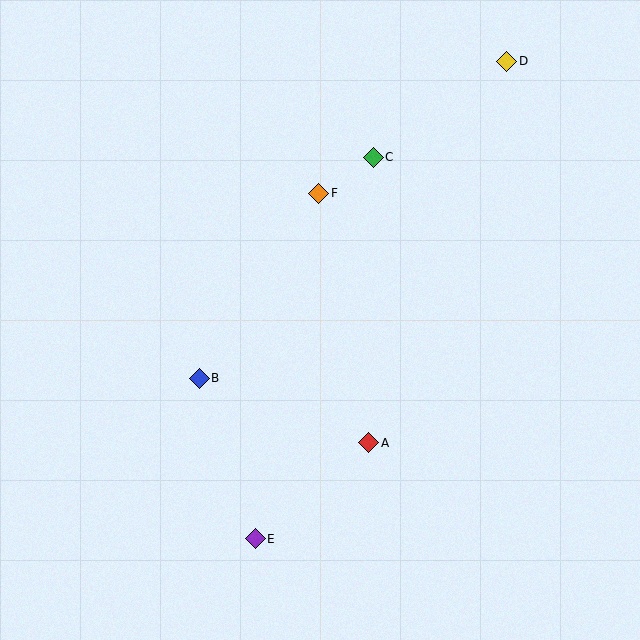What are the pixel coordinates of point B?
Point B is at (199, 378).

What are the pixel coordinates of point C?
Point C is at (373, 157).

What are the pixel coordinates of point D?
Point D is at (507, 61).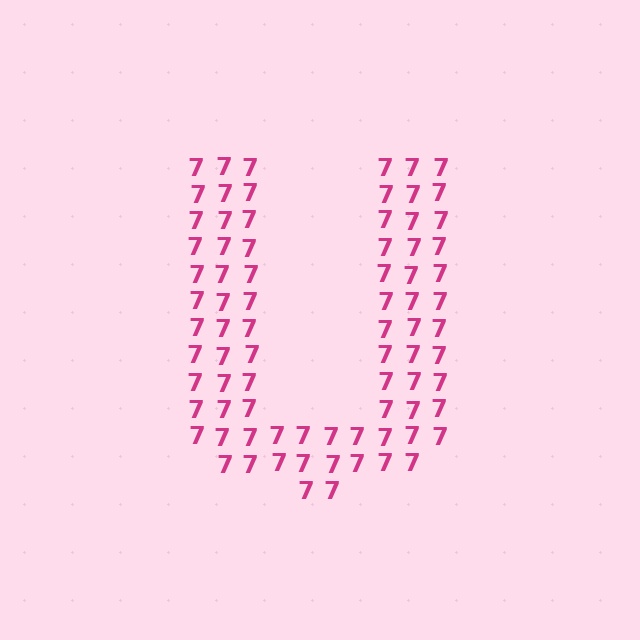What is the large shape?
The large shape is the letter U.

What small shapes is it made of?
It is made of small digit 7's.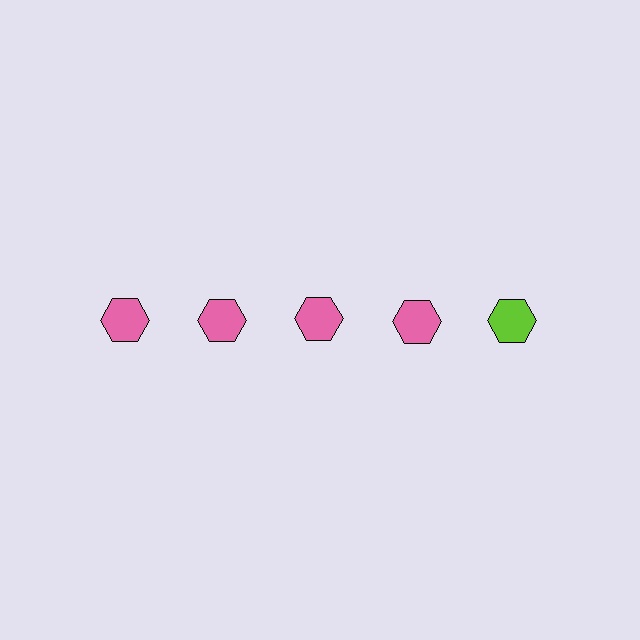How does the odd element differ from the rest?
It has a different color: lime instead of pink.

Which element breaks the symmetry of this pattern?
The lime hexagon in the top row, rightmost column breaks the symmetry. All other shapes are pink hexagons.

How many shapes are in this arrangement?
There are 5 shapes arranged in a grid pattern.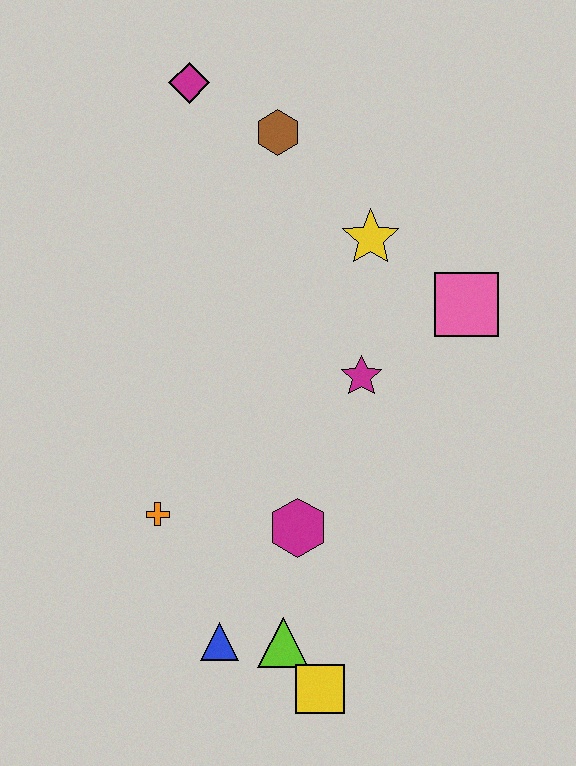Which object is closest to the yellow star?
The pink square is closest to the yellow star.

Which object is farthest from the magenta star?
The magenta diamond is farthest from the magenta star.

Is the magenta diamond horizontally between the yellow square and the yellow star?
No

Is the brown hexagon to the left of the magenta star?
Yes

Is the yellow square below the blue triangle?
Yes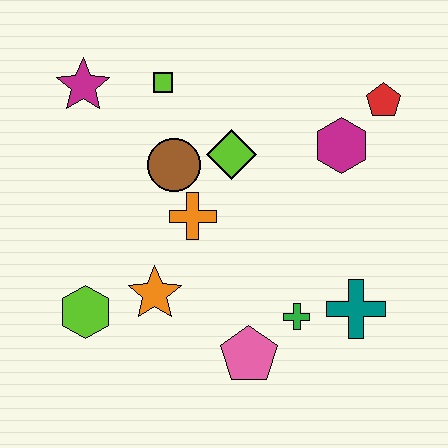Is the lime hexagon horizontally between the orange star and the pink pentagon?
No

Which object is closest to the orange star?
The lime hexagon is closest to the orange star.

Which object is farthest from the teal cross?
The magenta star is farthest from the teal cross.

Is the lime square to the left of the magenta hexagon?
Yes